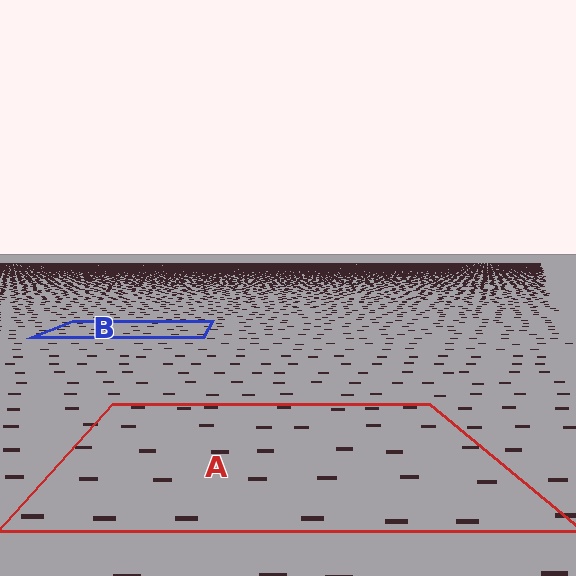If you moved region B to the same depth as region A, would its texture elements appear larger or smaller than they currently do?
They would appear larger. At a closer depth, the same texture elements are projected at a bigger on-screen size.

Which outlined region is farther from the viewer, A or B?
Region B is farther from the viewer — the texture elements inside it appear smaller and more densely packed.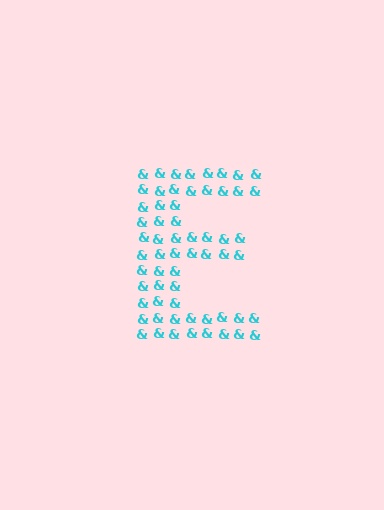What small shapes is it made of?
It is made of small ampersands.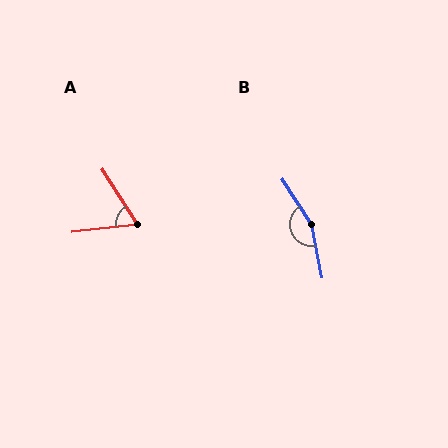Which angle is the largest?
B, at approximately 159 degrees.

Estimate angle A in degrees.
Approximately 64 degrees.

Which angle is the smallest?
A, at approximately 64 degrees.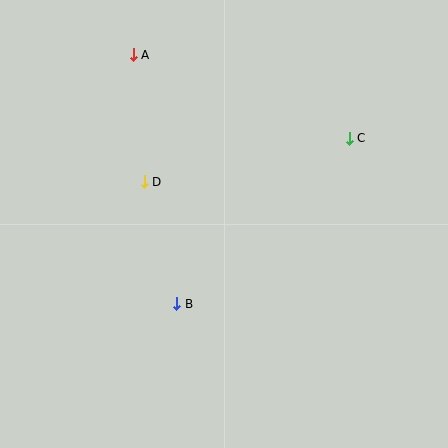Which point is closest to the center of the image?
Point D at (144, 182) is closest to the center.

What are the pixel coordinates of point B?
Point B is at (177, 304).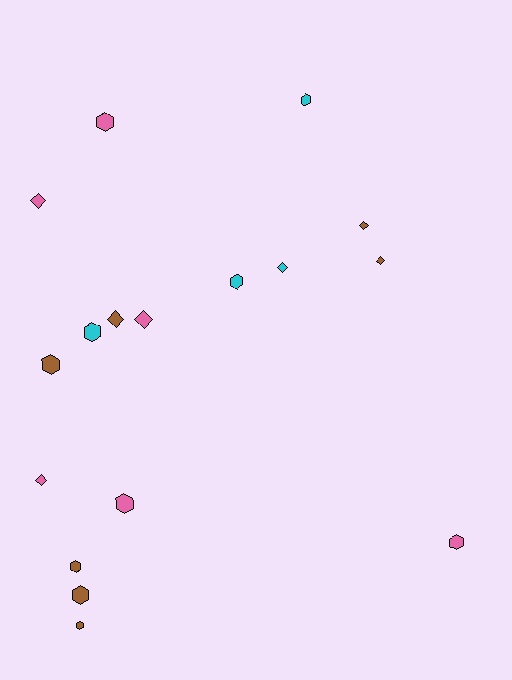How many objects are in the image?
There are 17 objects.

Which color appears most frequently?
Brown, with 7 objects.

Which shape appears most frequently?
Hexagon, with 10 objects.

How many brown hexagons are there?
There are 4 brown hexagons.